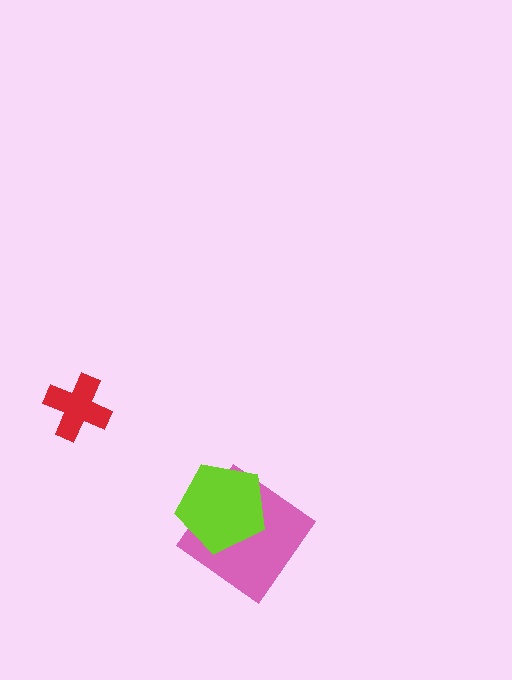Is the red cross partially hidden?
No, no other shape covers it.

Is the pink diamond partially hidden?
Yes, it is partially covered by another shape.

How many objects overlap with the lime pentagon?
1 object overlaps with the lime pentagon.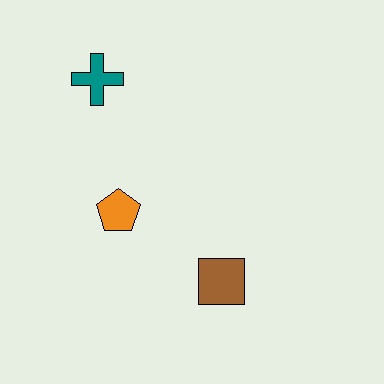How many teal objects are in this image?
There is 1 teal object.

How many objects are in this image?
There are 3 objects.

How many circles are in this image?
There are no circles.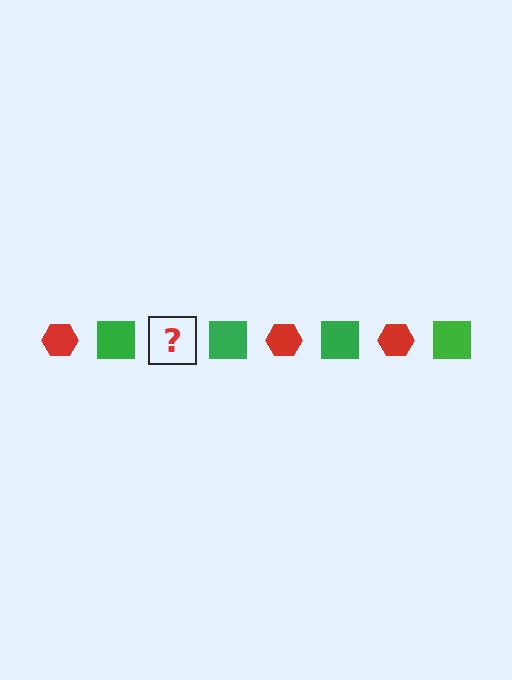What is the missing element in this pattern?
The missing element is a red hexagon.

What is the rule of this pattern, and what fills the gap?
The rule is that the pattern alternates between red hexagon and green square. The gap should be filled with a red hexagon.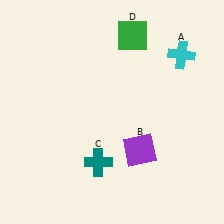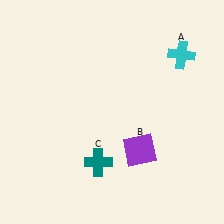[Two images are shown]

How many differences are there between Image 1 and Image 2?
There is 1 difference between the two images.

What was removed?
The green square (D) was removed in Image 2.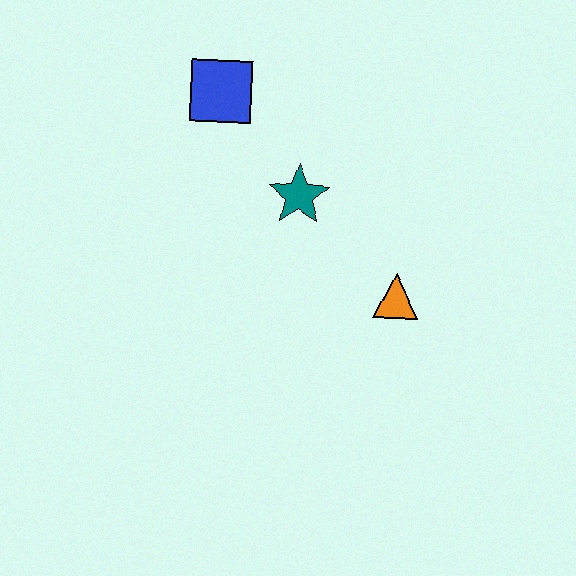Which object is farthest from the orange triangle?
The blue square is farthest from the orange triangle.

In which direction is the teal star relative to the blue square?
The teal star is below the blue square.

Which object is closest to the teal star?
The blue square is closest to the teal star.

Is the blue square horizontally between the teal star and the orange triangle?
No